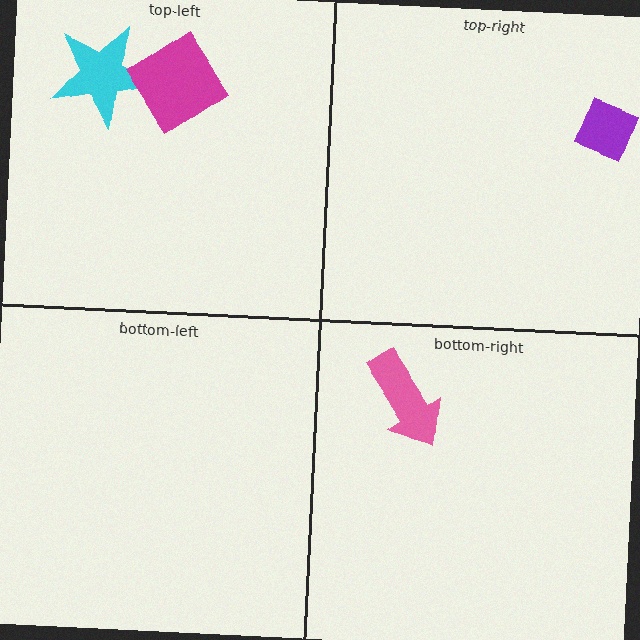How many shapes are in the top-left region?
2.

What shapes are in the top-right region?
The purple diamond.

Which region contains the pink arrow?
The bottom-right region.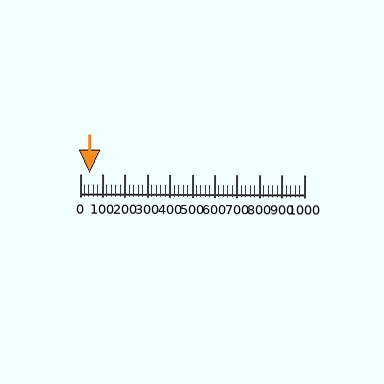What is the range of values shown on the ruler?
The ruler shows values from 0 to 1000.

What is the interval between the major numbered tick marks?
The major tick marks are spaced 100 units apart.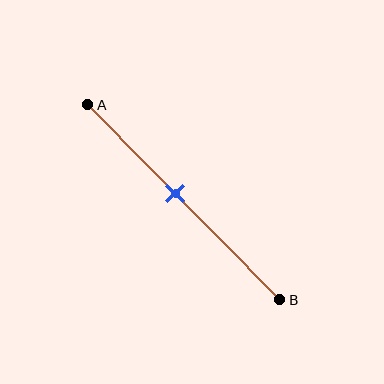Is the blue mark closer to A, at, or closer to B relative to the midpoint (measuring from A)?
The blue mark is closer to point A than the midpoint of segment AB.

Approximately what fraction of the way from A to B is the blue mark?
The blue mark is approximately 45% of the way from A to B.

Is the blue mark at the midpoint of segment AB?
No, the mark is at about 45% from A, not at the 50% midpoint.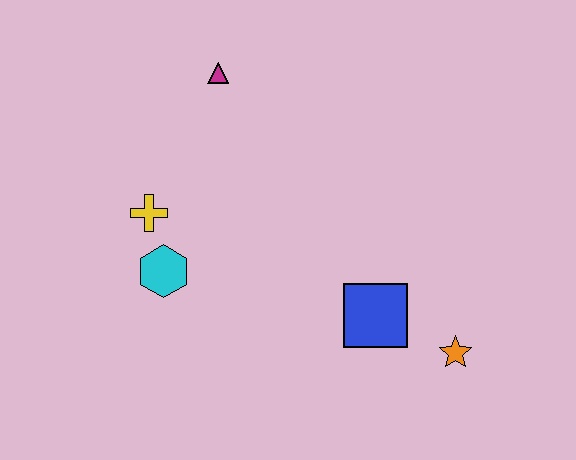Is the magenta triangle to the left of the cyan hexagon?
No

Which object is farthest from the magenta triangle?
The orange star is farthest from the magenta triangle.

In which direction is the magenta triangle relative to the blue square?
The magenta triangle is above the blue square.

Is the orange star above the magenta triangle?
No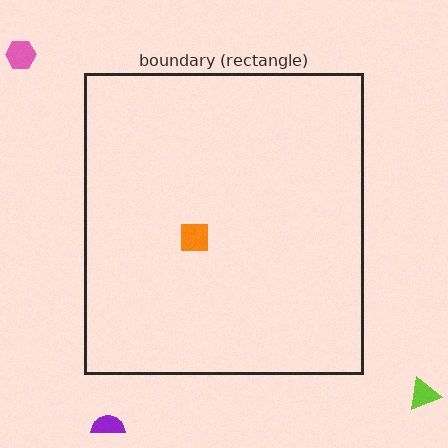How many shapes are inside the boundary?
1 inside, 3 outside.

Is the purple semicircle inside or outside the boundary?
Outside.